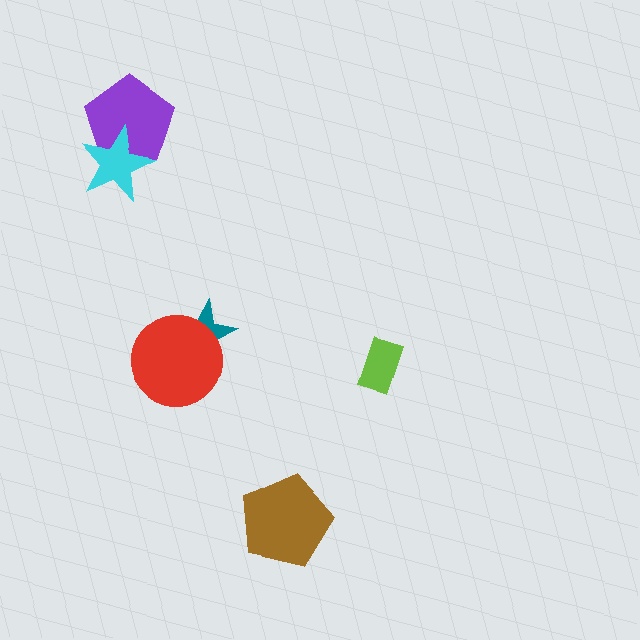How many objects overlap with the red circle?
1 object overlaps with the red circle.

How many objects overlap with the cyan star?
1 object overlaps with the cyan star.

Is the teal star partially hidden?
Yes, it is partially covered by another shape.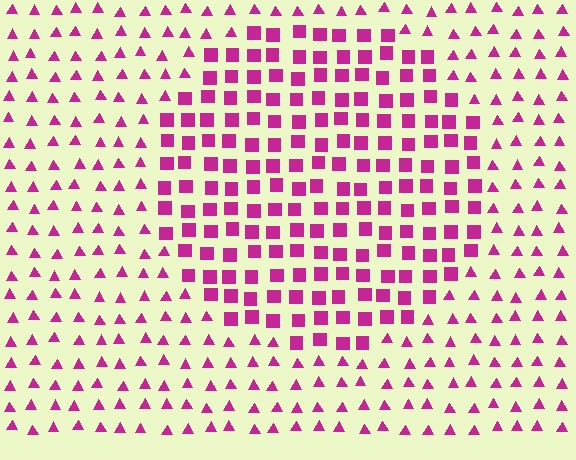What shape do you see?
I see a circle.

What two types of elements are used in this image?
The image uses squares inside the circle region and triangles outside it.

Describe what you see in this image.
The image is filled with small magenta elements arranged in a uniform grid. A circle-shaped region contains squares, while the surrounding area contains triangles. The boundary is defined purely by the change in element shape.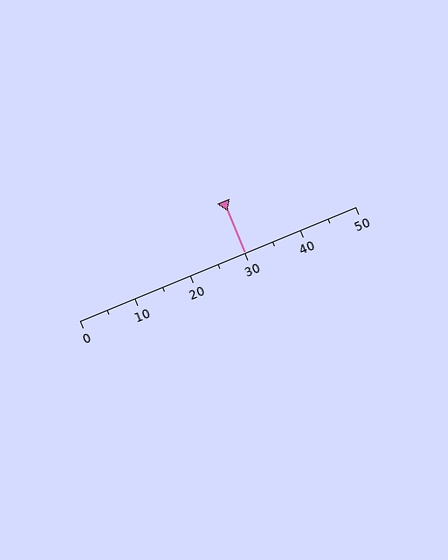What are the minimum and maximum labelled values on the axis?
The axis runs from 0 to 50.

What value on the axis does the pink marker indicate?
The marker indicates approximately 30.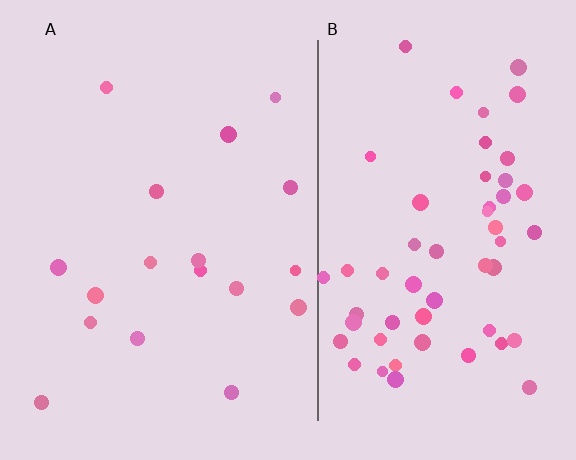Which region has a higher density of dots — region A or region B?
B (the right).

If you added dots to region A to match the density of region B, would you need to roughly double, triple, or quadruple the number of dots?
Approximately triple.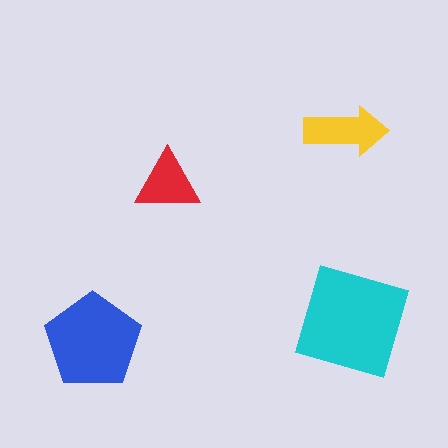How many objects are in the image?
There are 4 objects in the image.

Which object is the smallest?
The red triangle.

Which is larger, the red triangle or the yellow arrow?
The yellow arrow.